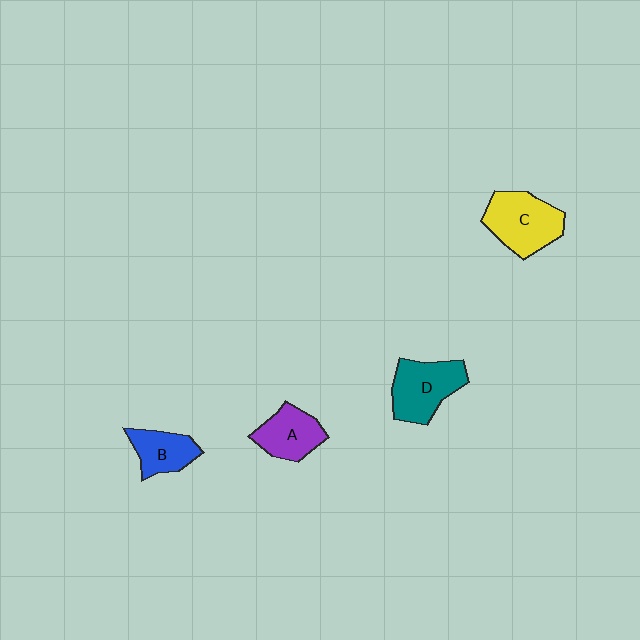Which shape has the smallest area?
Shape B (blue).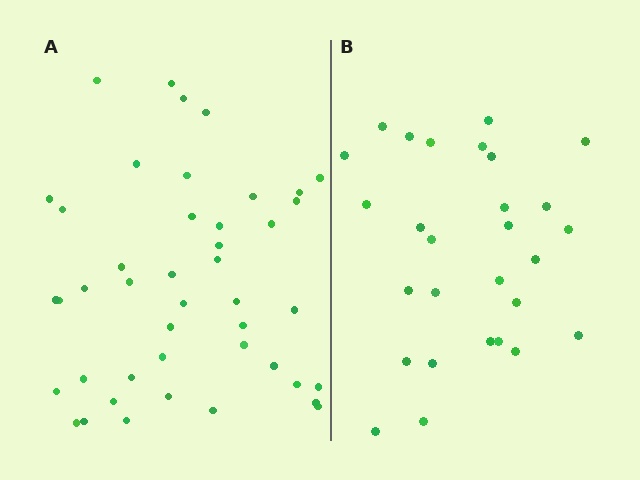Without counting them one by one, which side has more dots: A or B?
Region A (the left region) has more dots.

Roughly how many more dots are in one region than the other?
Region A has approximately 15 more dots than region B.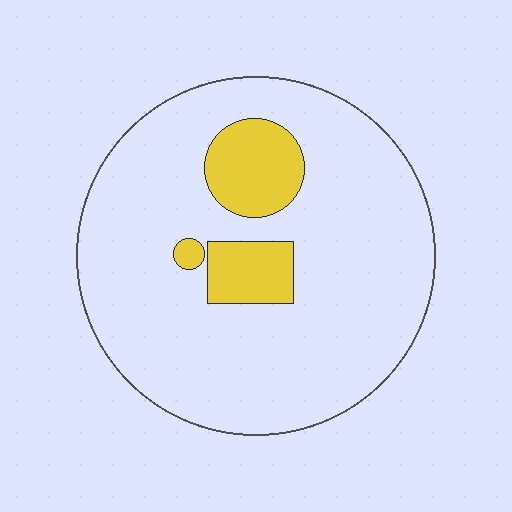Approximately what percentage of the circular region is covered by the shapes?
Approximately 15%.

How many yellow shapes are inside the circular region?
3.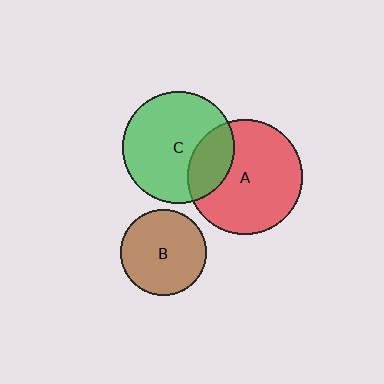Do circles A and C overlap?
Yes.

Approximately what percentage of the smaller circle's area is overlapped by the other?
Approximately 25%.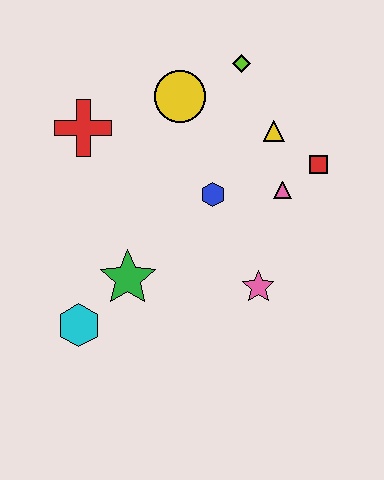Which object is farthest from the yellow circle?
The cyan hexagon is farthest from the yellow circle.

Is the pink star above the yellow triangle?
No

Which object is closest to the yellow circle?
The lime diamond is closest to the yellow circle.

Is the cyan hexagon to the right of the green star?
No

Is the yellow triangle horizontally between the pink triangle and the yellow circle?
Yes